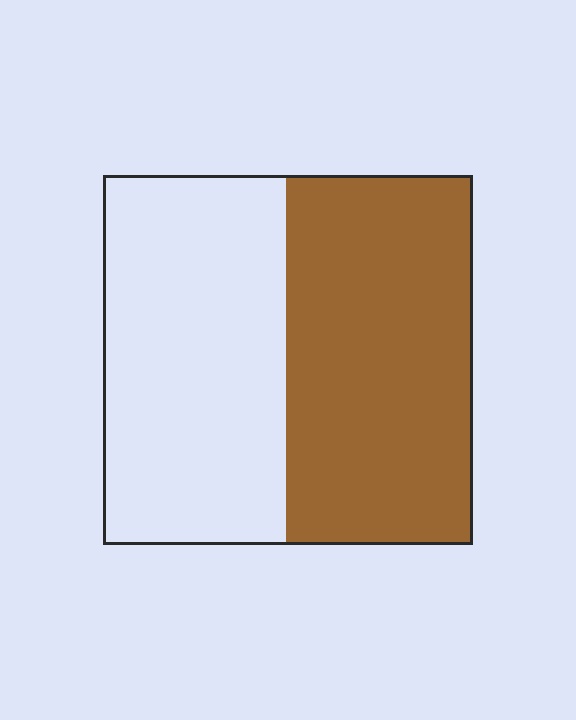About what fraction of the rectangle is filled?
About one half (1/2).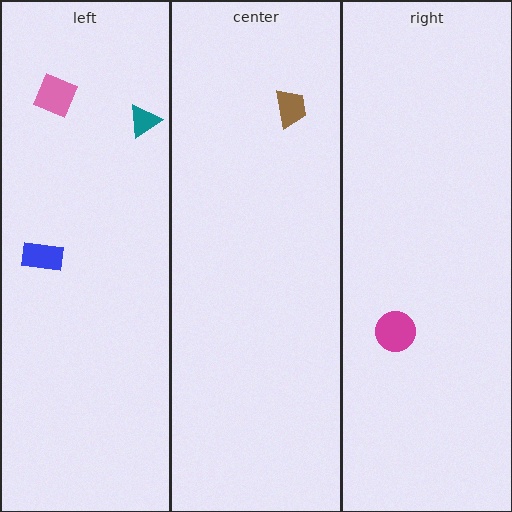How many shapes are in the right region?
1.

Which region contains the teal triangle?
The left region.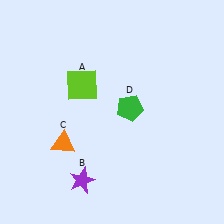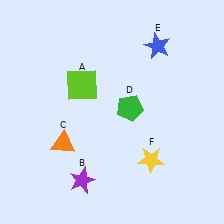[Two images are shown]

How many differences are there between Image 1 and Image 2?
There are 2 differences between the two images.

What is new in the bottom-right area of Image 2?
A yellow star (F) was added in the bottom-right area of Image 2.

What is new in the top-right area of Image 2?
A blue star (E) was added in the top-right area of Image 2.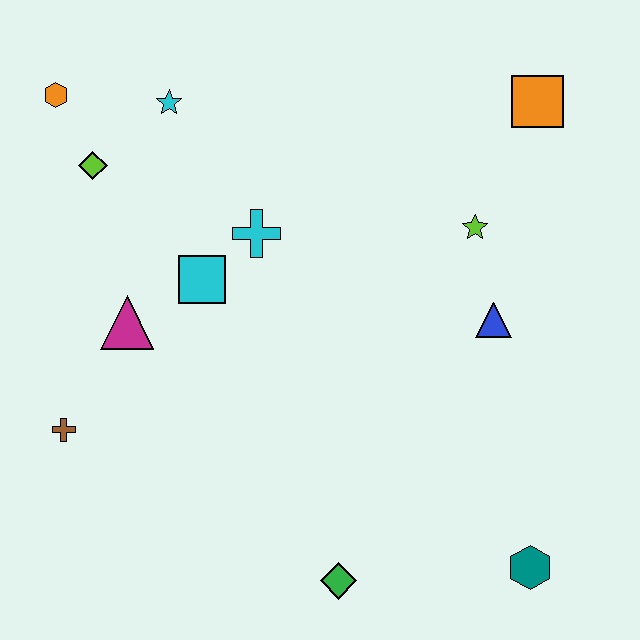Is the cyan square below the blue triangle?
No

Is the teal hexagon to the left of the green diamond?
No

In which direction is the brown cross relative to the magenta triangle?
The brown cross is below the magenta triangle.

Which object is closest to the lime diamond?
The orange hexagon is closest to the lime diamond.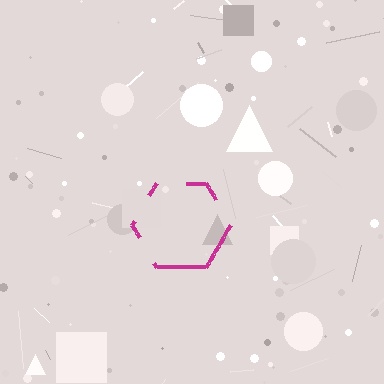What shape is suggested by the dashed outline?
The dashed outline suggests a hexagon.